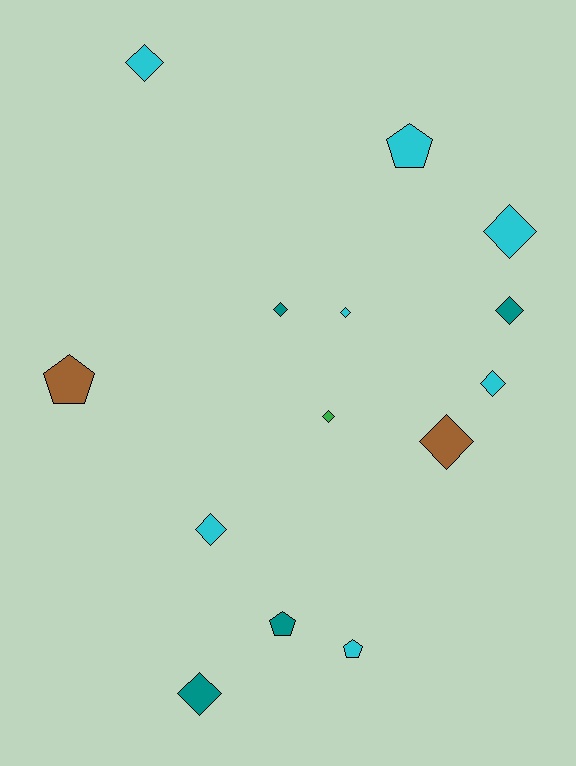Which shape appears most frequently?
Diamond, with 10 objects.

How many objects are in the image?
There are 14 objects.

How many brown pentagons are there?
There is 1 brown pentagon.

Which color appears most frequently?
Cyan, with 7 objects.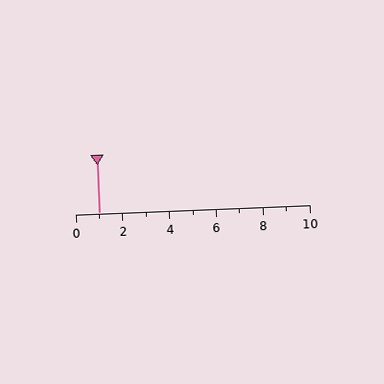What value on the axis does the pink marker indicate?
The marker indicates approximately 1.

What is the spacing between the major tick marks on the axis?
The major ticks are spaced 2 apart.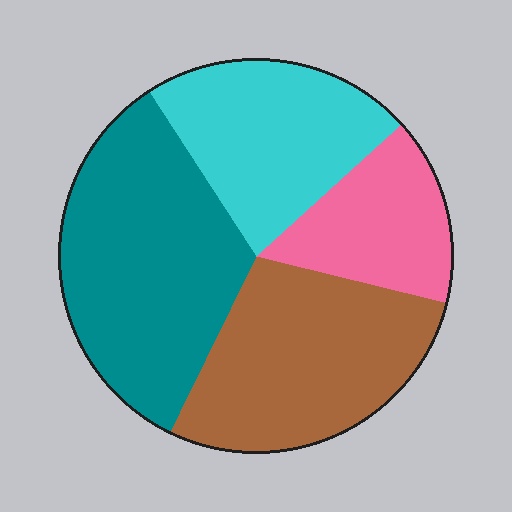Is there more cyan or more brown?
Brown.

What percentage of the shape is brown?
Brown takes up about one quarter (1/4) of the shape.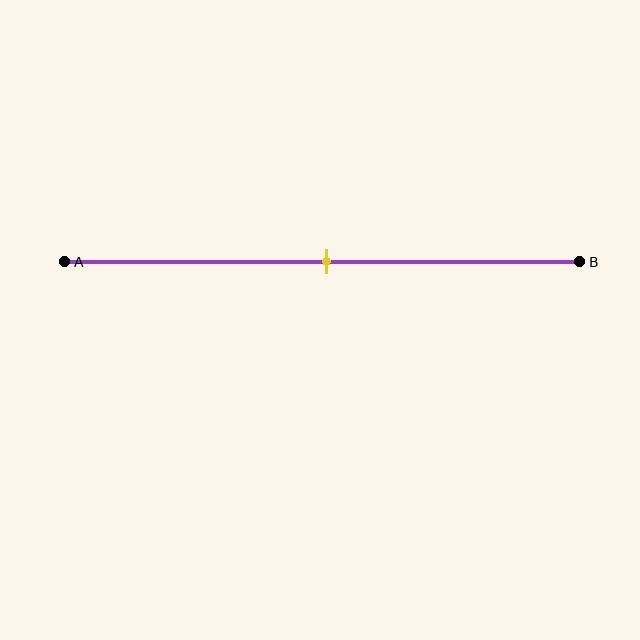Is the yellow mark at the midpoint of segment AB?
Yes, the mark is approximately at the midpoint.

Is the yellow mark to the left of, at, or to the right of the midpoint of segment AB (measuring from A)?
The yellow mark is approximately at the midpoint of segment AB.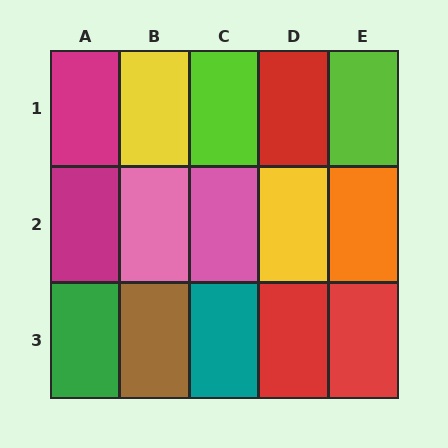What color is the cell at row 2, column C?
Pink.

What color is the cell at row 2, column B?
Pink.